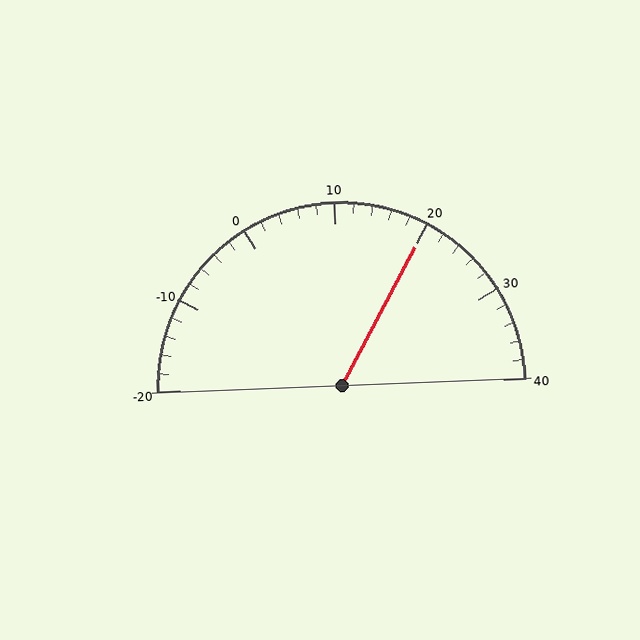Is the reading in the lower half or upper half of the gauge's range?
The reading is in the upper half of the range (-20 to 40).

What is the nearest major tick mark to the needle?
The nearest major tick mark is 20.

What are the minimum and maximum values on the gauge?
The gauge ranges from -20 to 40.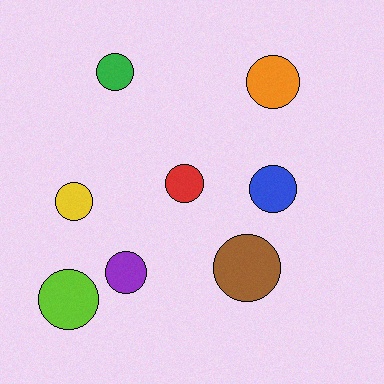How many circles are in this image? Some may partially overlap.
There are 8 circles.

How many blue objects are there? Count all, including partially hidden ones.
There is 1 blue object.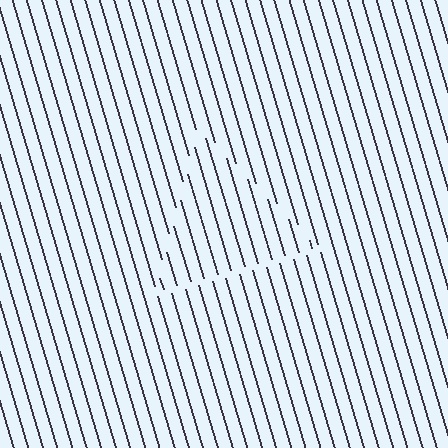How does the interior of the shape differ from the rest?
The interior of the shape contains the same grating, shifted by half a period — the contour is defined by the phase discontinuity where line-ends from the inner and outer gratings abut.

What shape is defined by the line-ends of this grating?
An illusory triangle. The interior of the shape contains the same grating, shifted by half a period — the contour is defined by the phase discontinuity where line-ends from the inner and outer gratings abut.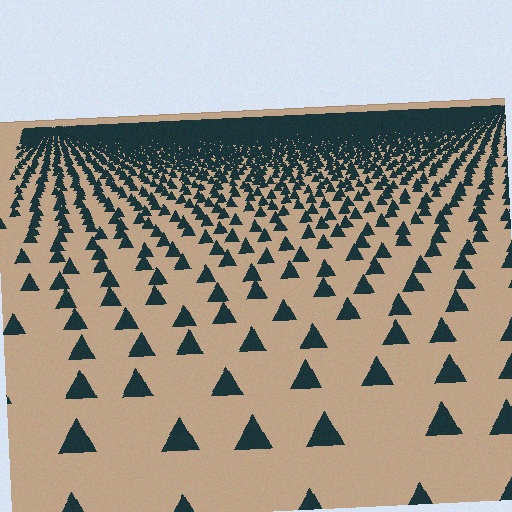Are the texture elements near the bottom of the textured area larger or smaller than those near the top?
Larger. Near the bottom, elements are closer to the viewer and appear at a bigger on-screen size.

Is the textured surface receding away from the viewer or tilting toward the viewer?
The surface is receding away from the viewer. Texture elements get smaller and denser toward the top.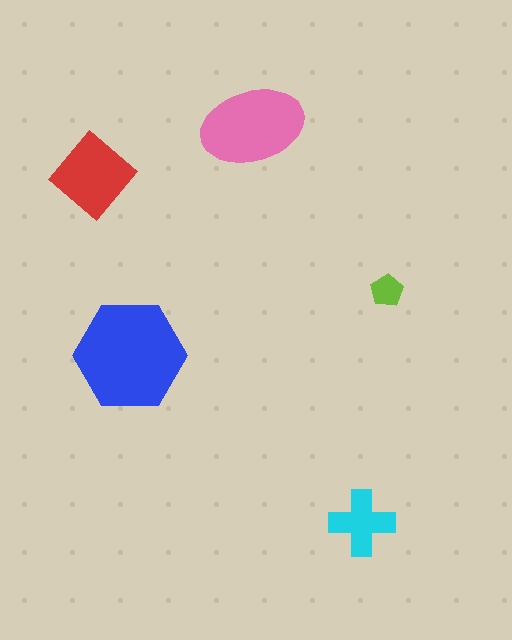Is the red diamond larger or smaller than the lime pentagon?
Larger.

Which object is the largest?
The blue hexagon.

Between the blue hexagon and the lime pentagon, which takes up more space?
The blue hexagon.